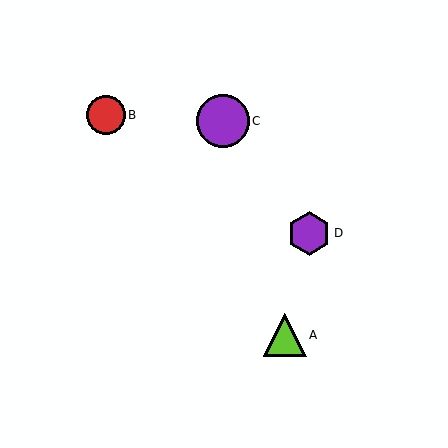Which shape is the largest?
The purple circle (labeled C) is the largest.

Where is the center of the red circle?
The center of the red circle is at (106, 115).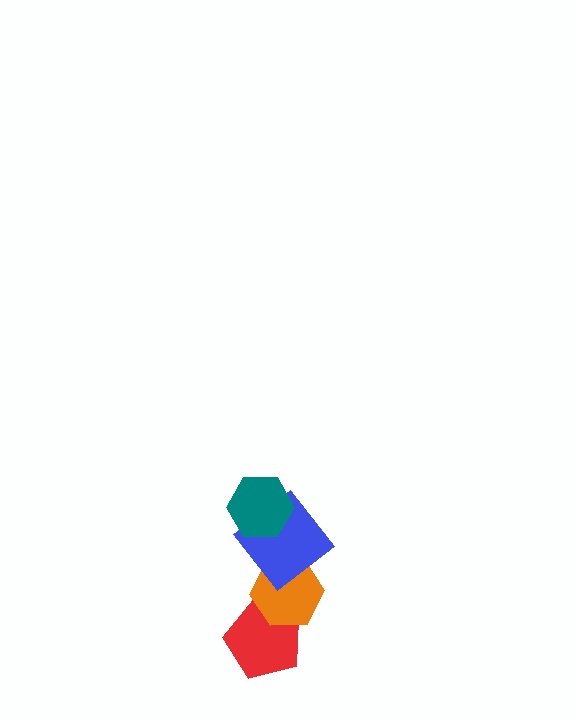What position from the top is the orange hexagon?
The orange hexagon is 3rd from the top.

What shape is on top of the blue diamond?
The teal hexagon is on top of the blue diamond.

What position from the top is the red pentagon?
The red pentagon is 4th from the top.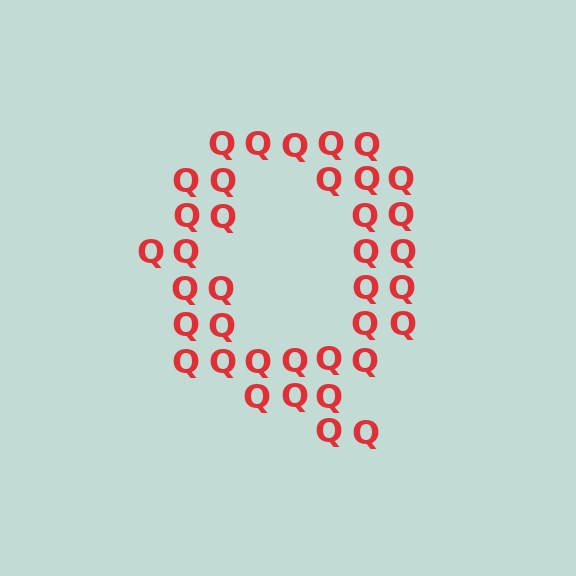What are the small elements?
The small elements are letter Q's.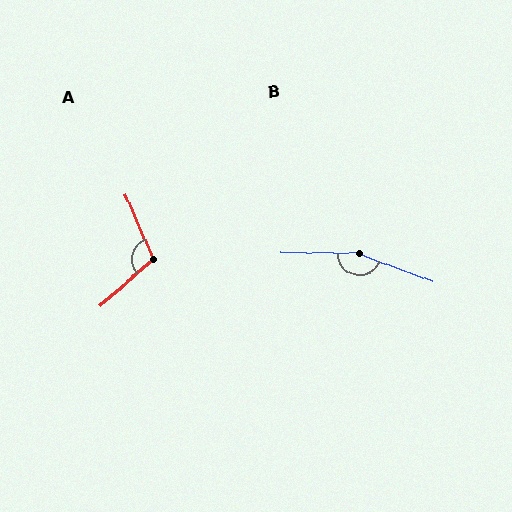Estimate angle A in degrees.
Approximately 108 degrees.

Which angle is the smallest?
A, at approximately 108 degrees.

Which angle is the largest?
B, at approximately 160 degrees.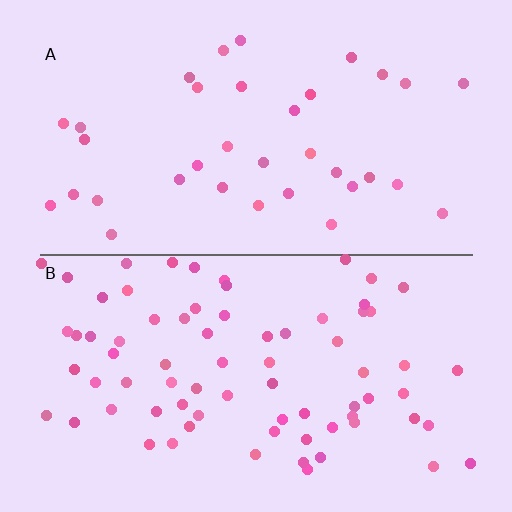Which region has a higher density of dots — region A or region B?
B (the bottom).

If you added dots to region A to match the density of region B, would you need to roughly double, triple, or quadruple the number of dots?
Approximately double.